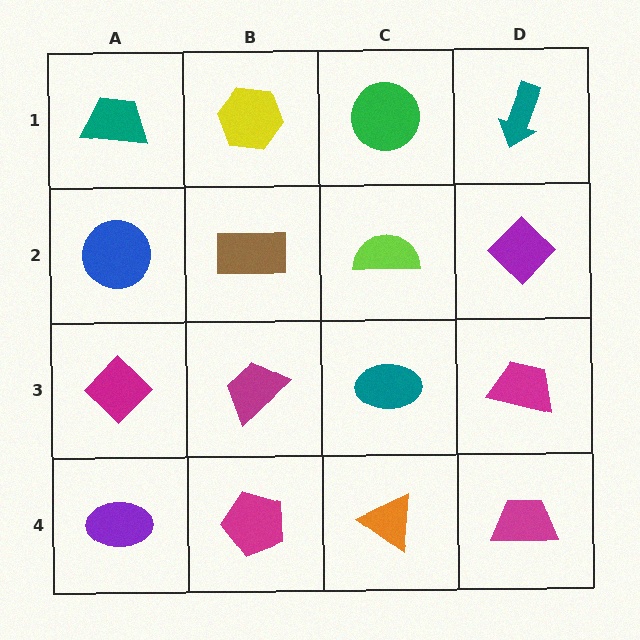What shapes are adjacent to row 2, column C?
A green circle (row 1, column C), a teal ellipse (row 3, column C), a brown rectangle (row 2, column B), a purple diamond (row 2, column D).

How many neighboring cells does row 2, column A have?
3.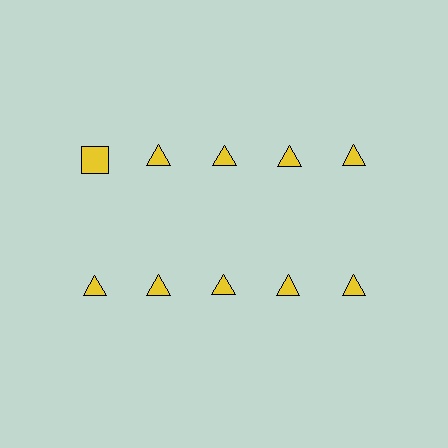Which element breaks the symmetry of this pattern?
The yellow square in the top row, leftmost column breaks the symmetry. All other shapes are yellow triangles.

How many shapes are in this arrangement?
There are 10 shapes arranged in a grid pattern.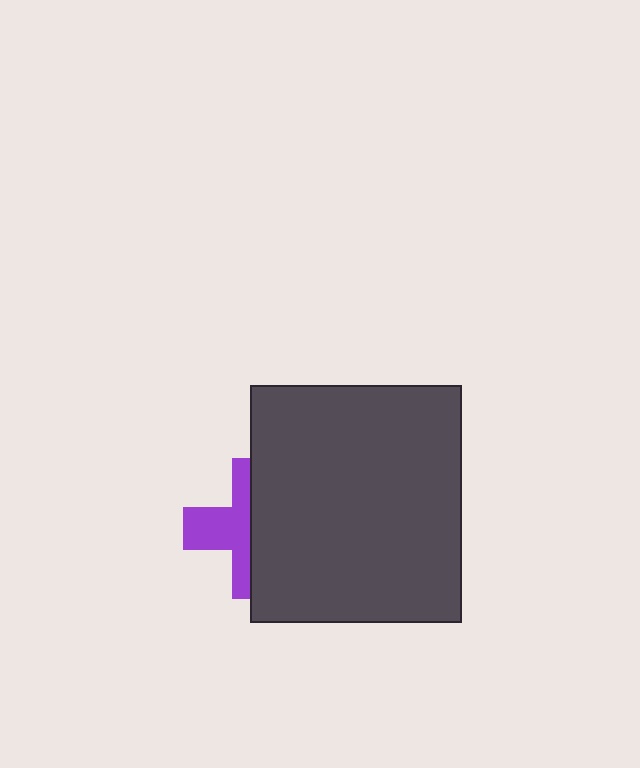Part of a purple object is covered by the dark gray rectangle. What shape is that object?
It is a cross.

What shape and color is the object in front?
The object in front is a dark gray rectangle.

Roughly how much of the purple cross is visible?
A small part of it is visible (roughly 44%).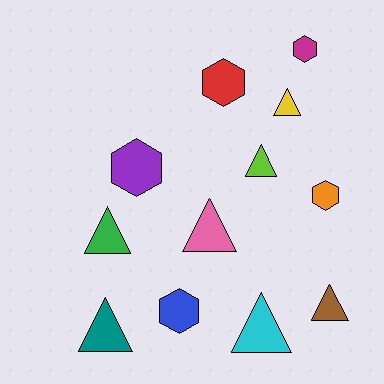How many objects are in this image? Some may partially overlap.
There are 12 objects.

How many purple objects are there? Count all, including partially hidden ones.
There is 1 purple object.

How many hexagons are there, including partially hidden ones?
There are 5 hexagons.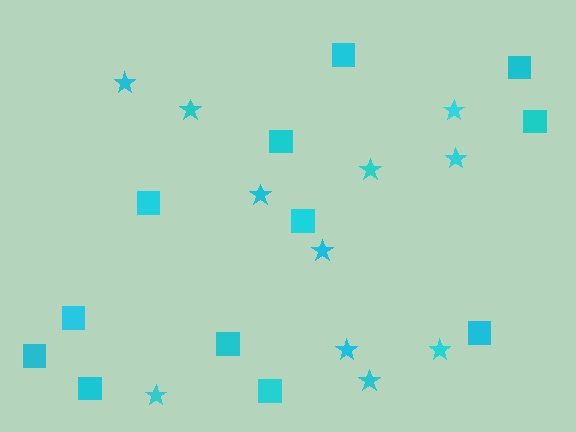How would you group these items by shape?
There are 2 groups: one group of stars (11) and one group of squares (12).